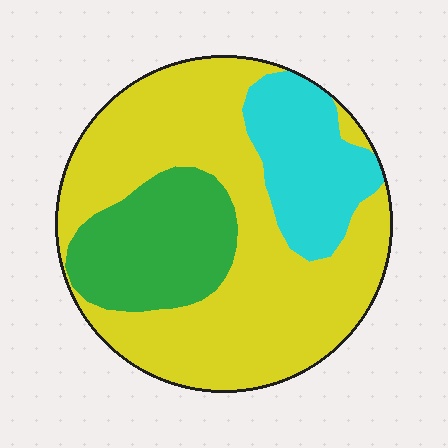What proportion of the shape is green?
Green takes up about one fifth (1/5) of the shape.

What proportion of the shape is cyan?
Cyan takes up about one sixth (1/6) of the shape.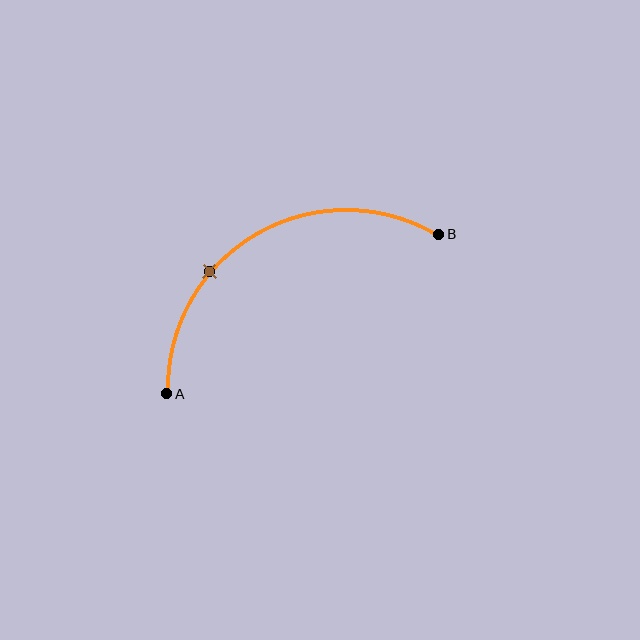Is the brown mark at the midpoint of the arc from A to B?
No. The brown mark lies on the arc but is closer to endpoint A. The arc midpoint would be at the point on the curve equidistant along the arc from both A and B.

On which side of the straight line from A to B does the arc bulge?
The arc bulges above the straight line connecting A and B.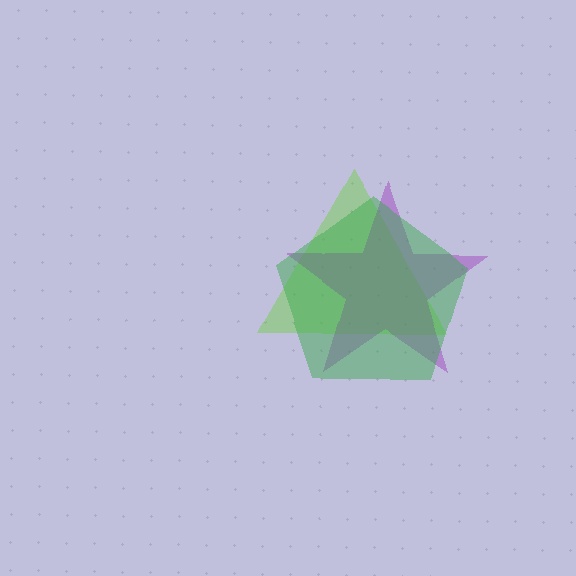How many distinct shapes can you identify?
There are 3 distinct shapes: a lime triangle, a purple star, a green pentagon.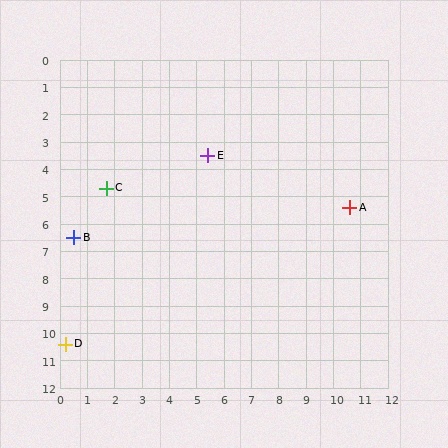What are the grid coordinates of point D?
Point D is at approximately (0.2, 10.4).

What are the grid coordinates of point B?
Point B is at approximately (0.5, 6.5).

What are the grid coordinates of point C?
Point C is at approximately (1.7, 4.7).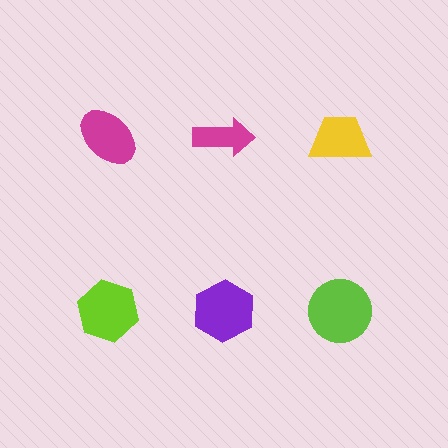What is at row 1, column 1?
A magenta ellipse.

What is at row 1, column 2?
A magenta arrow.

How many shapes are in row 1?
3 shapes.